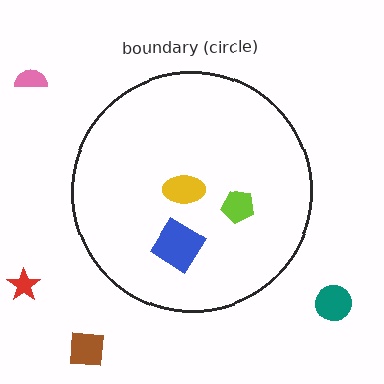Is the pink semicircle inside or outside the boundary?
Outside.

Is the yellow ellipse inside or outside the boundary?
Inside.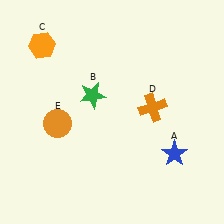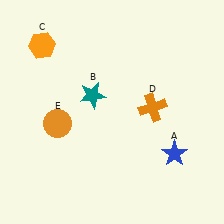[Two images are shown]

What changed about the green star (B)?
In Image 1, B is green. In Image 2, it changed to teal.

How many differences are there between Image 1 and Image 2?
There is 1 difference between the two images.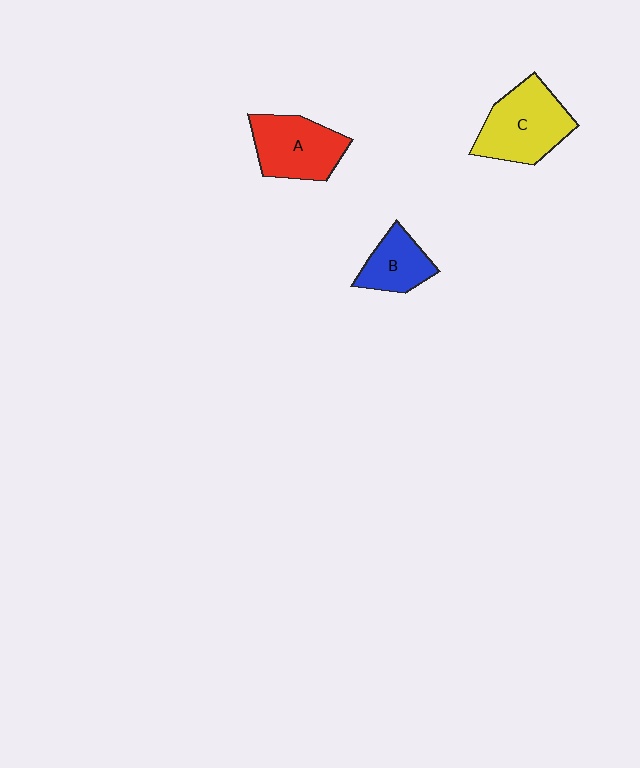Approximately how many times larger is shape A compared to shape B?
Approximately 1.5 times.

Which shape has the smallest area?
Shape B (blue).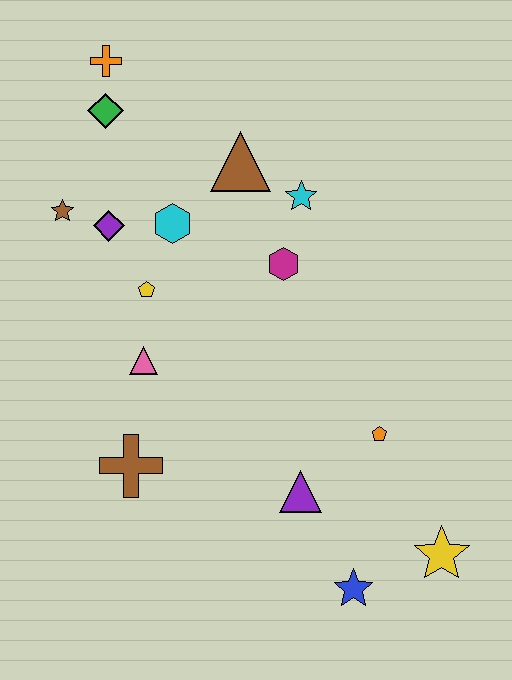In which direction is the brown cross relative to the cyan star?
The brown cross is below the cyan star.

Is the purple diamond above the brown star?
No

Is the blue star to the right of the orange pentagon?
No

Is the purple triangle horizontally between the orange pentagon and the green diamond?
Yes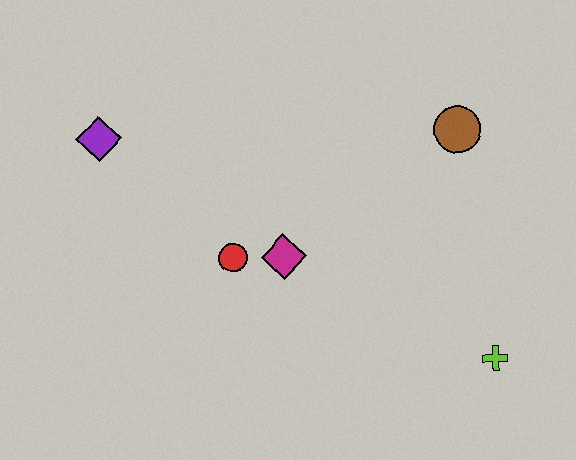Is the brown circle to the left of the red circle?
No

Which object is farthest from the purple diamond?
The lime cross is farthest from the purple diamond.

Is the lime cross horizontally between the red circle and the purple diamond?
No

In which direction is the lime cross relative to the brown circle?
The lime cross is below the brown circle.